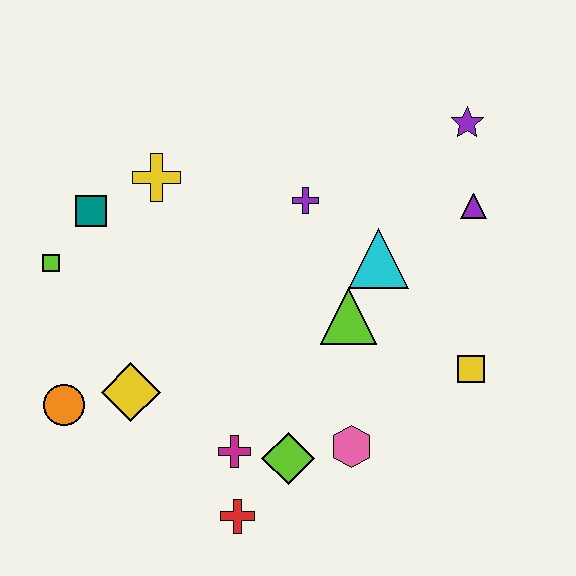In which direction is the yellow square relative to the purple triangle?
The yellow square is below the purple triangle.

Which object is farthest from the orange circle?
The purple star is farthest from the orange circle.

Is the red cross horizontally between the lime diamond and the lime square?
Yes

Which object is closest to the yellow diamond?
The orange circle is closest to the yellow diamond.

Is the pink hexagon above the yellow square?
No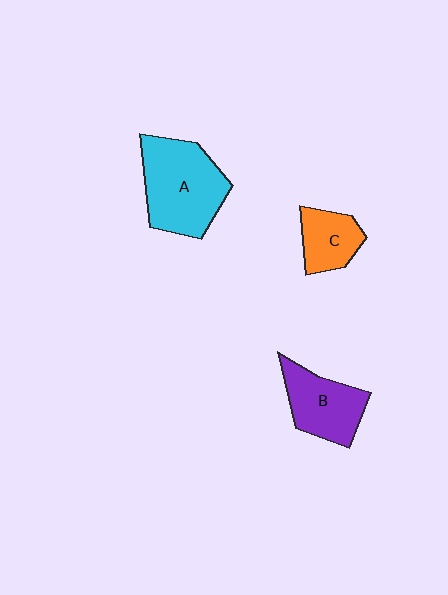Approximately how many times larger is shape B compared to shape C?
Approximately 1.4 times.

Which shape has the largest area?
Shape A (cyan).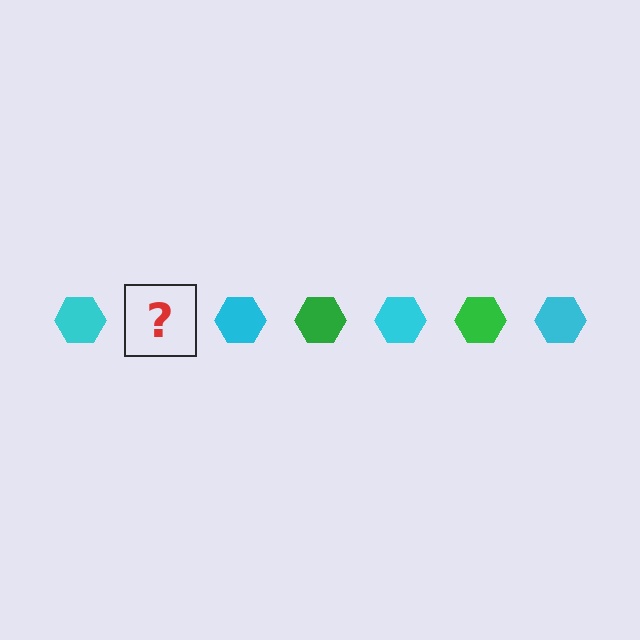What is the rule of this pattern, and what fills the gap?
The rule is that the pattern cycles through cyan, green hexagons. The gap should be filled with a green hexagon.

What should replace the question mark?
The question mark should be replaced with a green hexagon.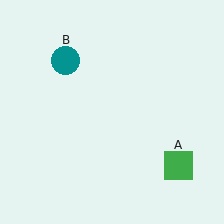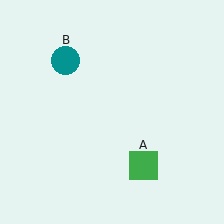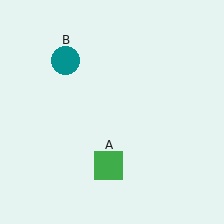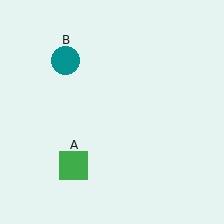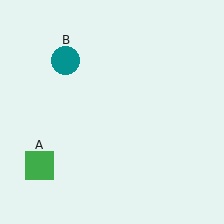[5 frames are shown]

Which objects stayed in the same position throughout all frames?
Teal circle (object B) remained stationary.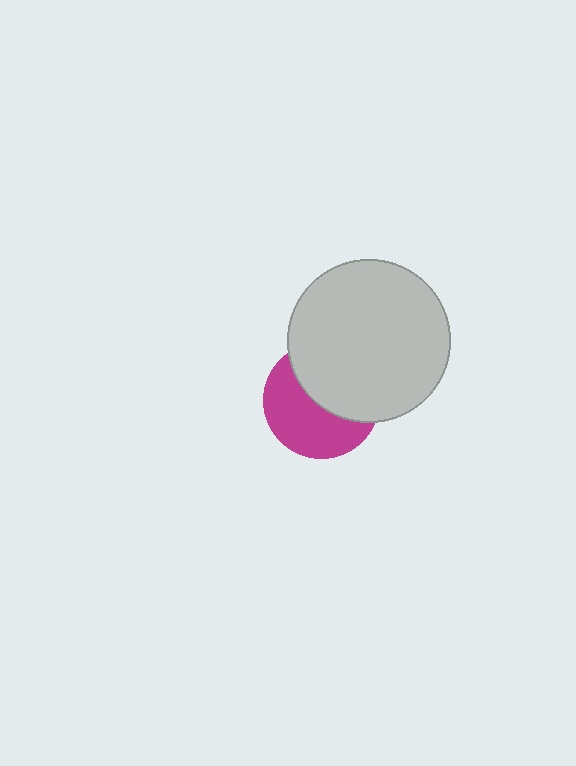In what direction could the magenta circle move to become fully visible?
The magenta circle could move toward the lower-left. That would shift it out from behind the light gray circle entirely.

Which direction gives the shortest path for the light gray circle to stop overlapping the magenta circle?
Moving toward the upper-right gives the shortest separation.